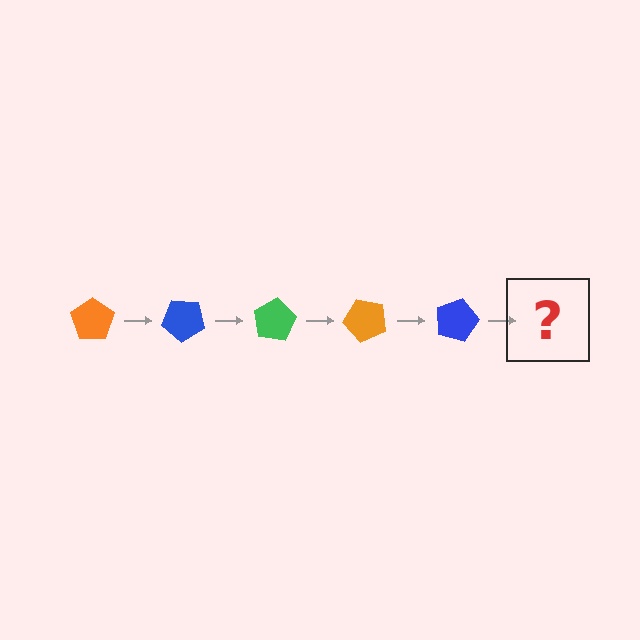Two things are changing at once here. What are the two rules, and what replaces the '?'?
The two rules are that it rotates 40 degrees each step and the color cycles through orange, blue, and green. The '?' should be a green pentagon, rotated 200 degrees from the start.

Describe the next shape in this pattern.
It should be a green pentagon, rotated 200 degrees from the start.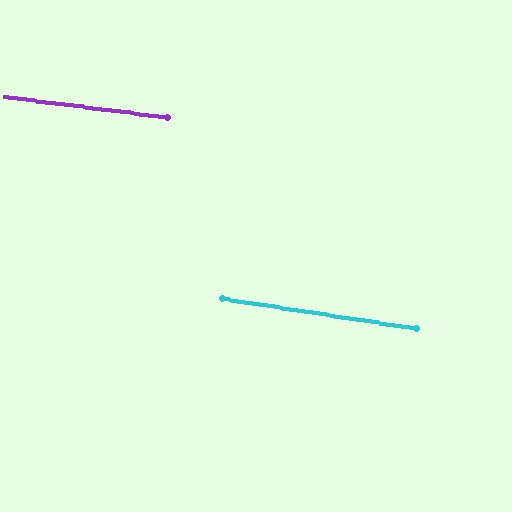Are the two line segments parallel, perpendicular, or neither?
Parallel — their directions differ by only 1.4°.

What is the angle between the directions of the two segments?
Approximately 1 degree.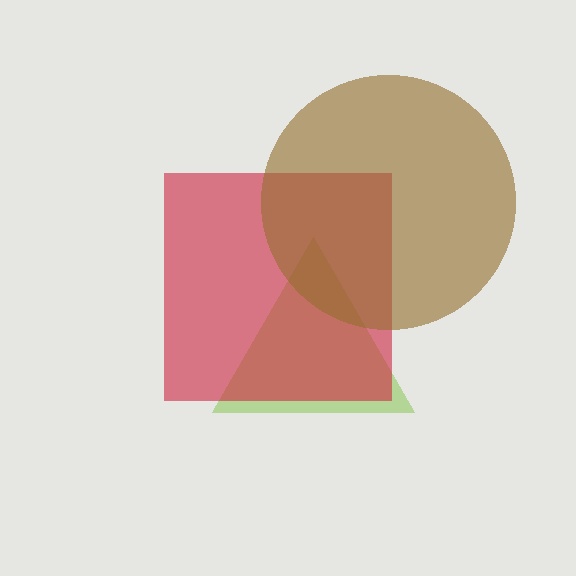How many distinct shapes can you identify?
There are 3 distinct shapes: a lime triangle, a red square, a brown circle.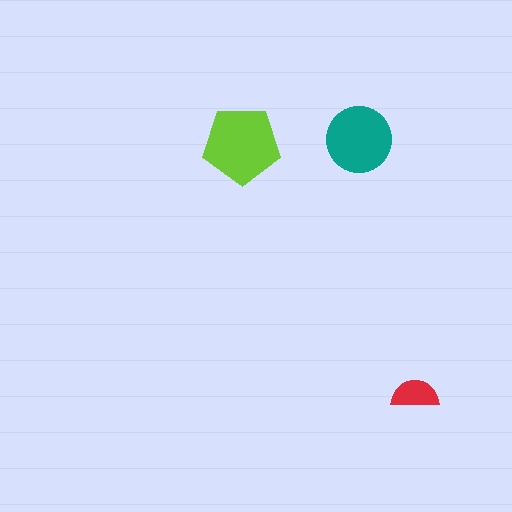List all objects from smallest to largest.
The red semicircle, the teal circle, the lime pentagon.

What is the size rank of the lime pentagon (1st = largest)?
1st.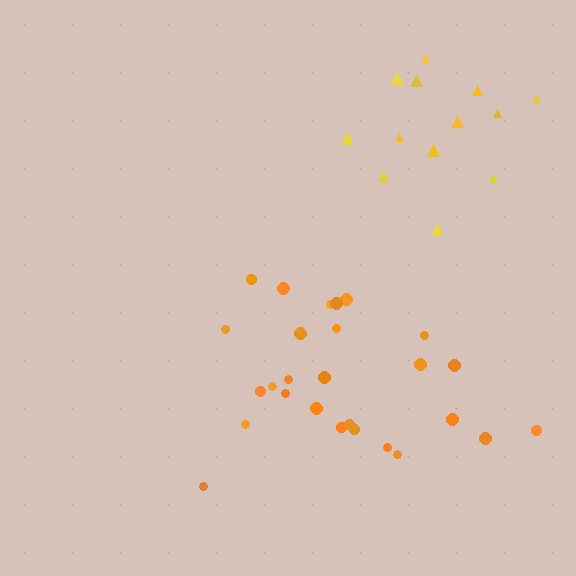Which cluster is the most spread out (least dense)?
Yellow.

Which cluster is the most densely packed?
Orange.